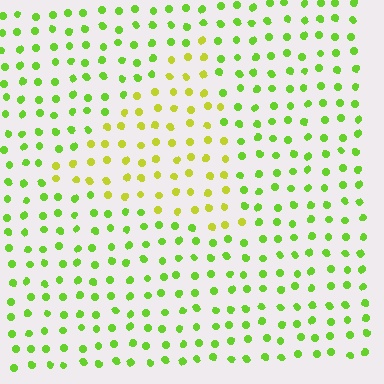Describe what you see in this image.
The image is filled with small lime elements in a uniform arrangement. A triangle-shaped region is visible where the elements are tinted to a slightly different hue, forming a subtle color boundary.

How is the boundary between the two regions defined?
The boundary is defined purely by a slight shift in hue (about 33 degrees). Spacing, size, and orientation are identical on both sides.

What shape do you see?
I see a triangle.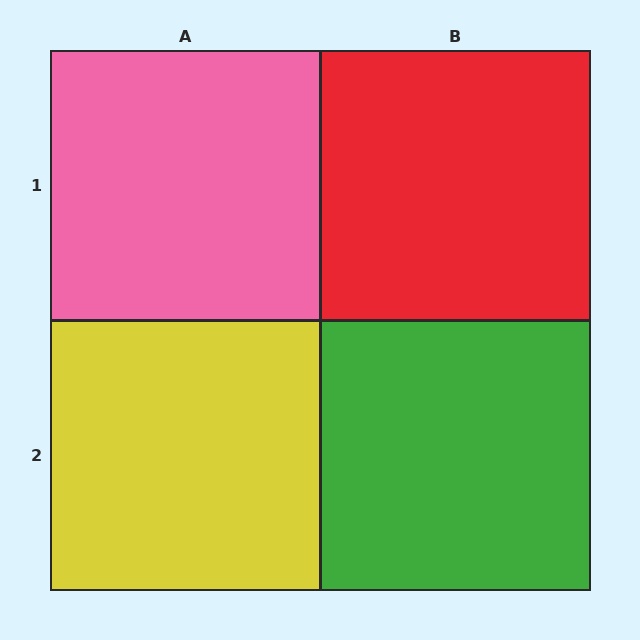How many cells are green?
1 cell is green.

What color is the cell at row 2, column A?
Yellow.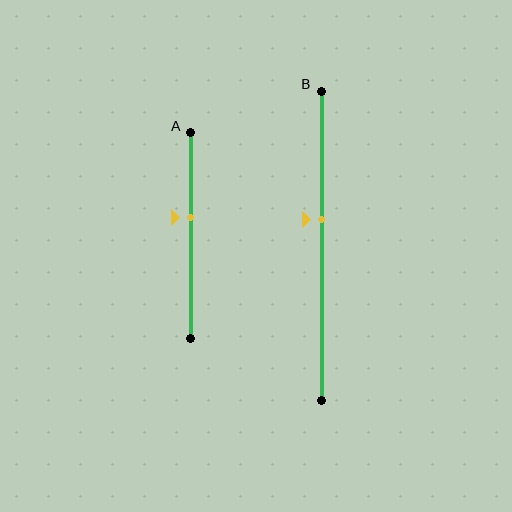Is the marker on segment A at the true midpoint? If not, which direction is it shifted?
No, the marker on segment A is shifted upward by about 9% of the segment length.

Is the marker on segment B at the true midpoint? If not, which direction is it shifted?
No, the marker on segment B is shifted upward by about 8% of the segment length.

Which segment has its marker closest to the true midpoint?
Segment B has its marker closest to the true midpoint.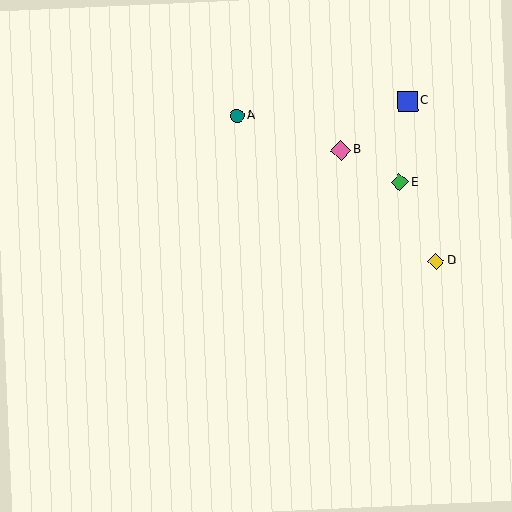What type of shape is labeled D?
Shape D is a yellow diamond.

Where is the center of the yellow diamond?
The center of the yellow diamond is at (436, 261).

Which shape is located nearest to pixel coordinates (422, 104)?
The blue square (labeled C) at (407, 101) is nearest to that location.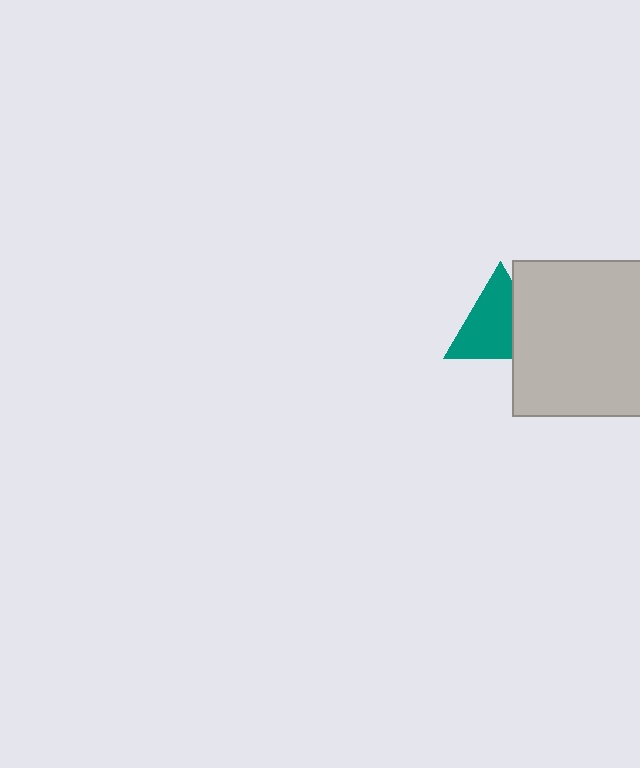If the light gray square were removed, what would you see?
You would see the complete teal triangle.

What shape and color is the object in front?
The object in front is a light gray square.